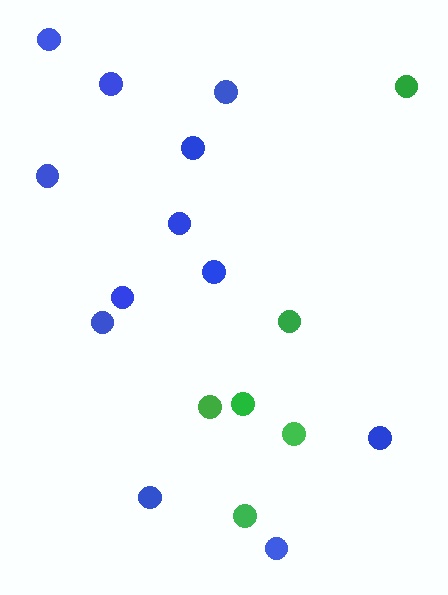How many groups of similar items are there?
There are 2 groups: one group of blue circles (12) and one group of green circles (6).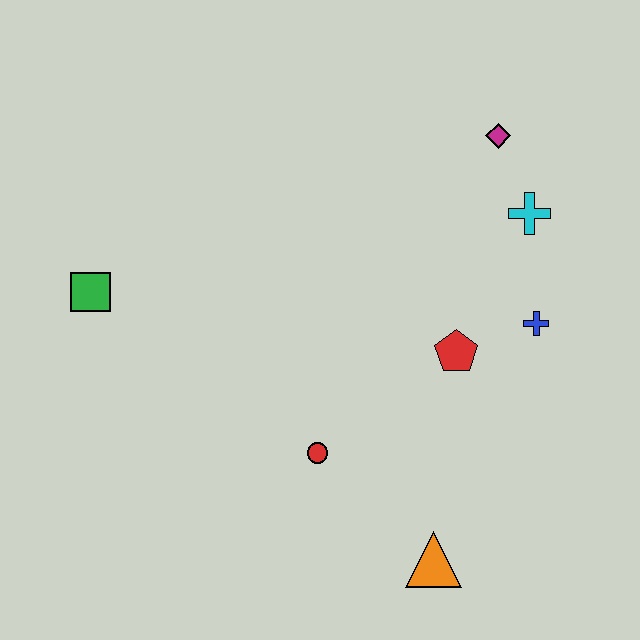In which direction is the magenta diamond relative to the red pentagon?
The magenta diamond is above the red pentagon.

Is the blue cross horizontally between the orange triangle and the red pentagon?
No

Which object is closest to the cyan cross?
The magenta diamond is closest to the cyan cross.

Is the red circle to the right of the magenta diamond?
No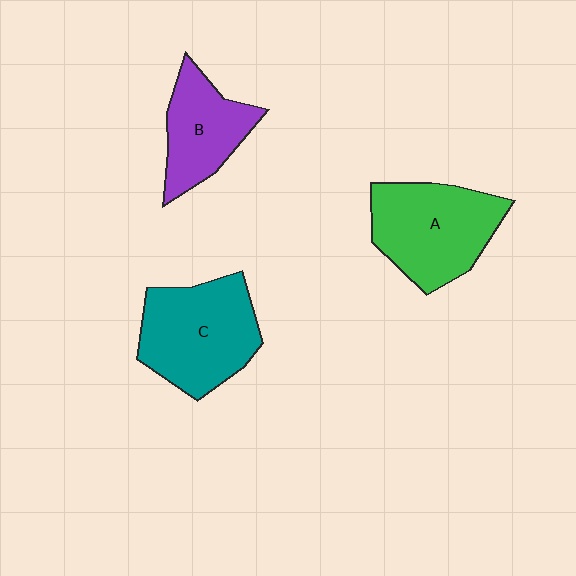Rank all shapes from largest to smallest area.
From largest to smallest: C (teal), A (green), B (purple).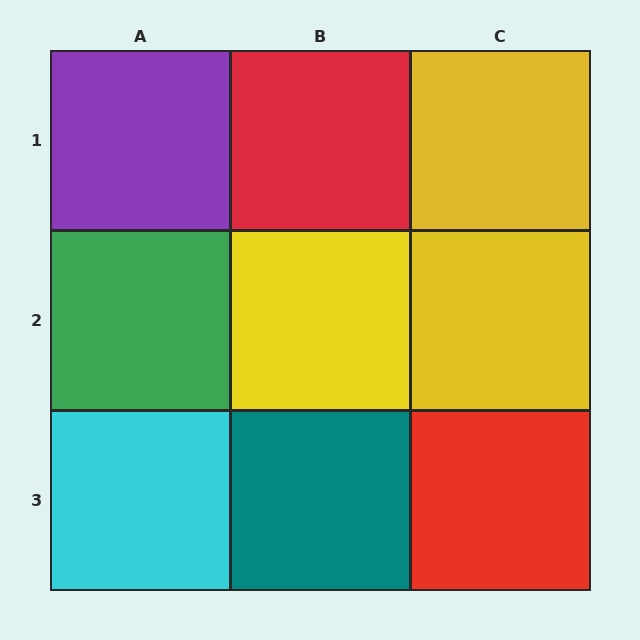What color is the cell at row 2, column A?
Green.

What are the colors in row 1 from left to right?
Purple, red, yellow.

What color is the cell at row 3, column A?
Cyan.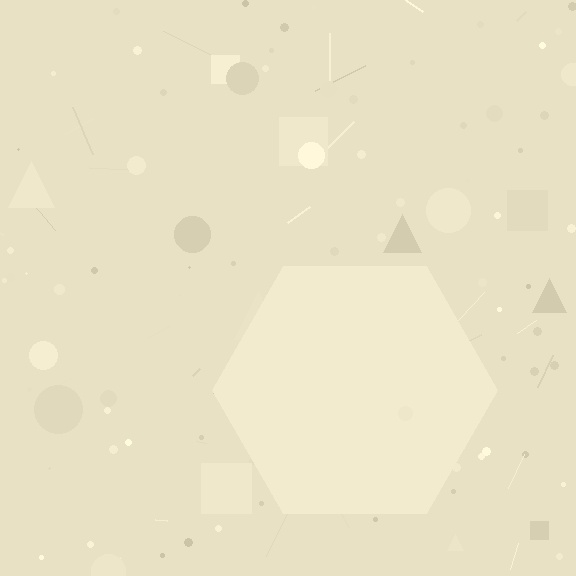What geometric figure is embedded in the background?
A hexagon is embedded in the background.